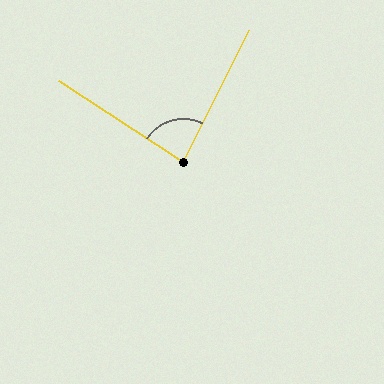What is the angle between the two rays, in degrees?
Approximately 83 degrees.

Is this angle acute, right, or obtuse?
It is acute.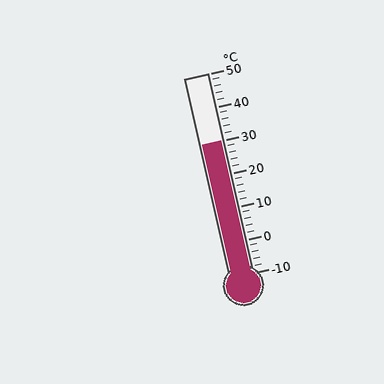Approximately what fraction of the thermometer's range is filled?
The thermometer is filled to approximately 65% of its range.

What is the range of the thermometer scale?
The thermometer scale ranges from -10°C to 50°C.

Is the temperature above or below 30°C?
The temperature is at 30°C.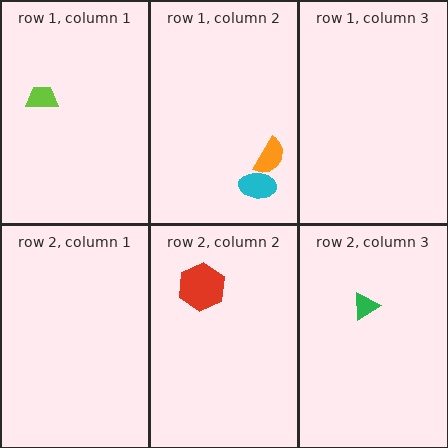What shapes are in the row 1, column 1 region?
The lime trapezoid.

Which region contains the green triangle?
The row 2, column 3 region.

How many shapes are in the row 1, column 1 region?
1.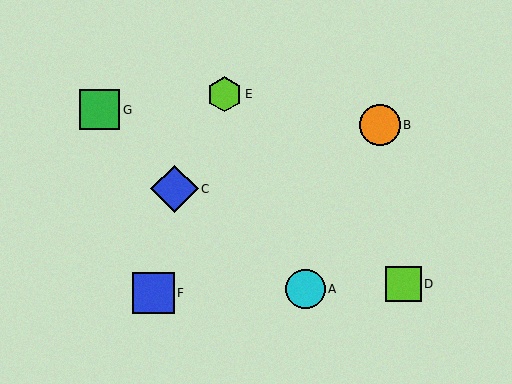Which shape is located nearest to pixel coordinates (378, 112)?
The orange circle (labeled B) at (380, 125) is nearest to that location.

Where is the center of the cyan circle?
The center of the cyan circle is at (306, 289).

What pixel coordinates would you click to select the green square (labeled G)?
Click at (99, 110) to select the green square G.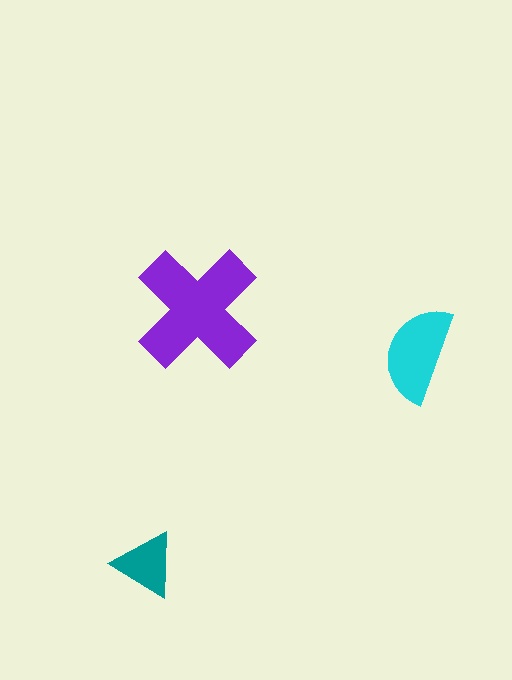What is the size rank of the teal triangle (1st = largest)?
3rd.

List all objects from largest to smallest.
The purple cross, the cyan semicircle, the teal triangle.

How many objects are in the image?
There are 3 objects in the image.